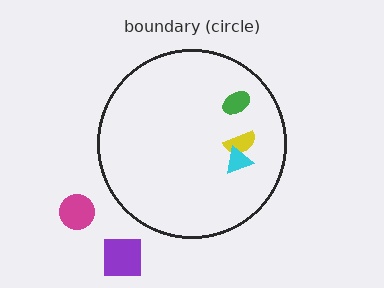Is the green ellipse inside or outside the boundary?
Inside.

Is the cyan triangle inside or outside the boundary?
Inside.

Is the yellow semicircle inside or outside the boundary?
Inside.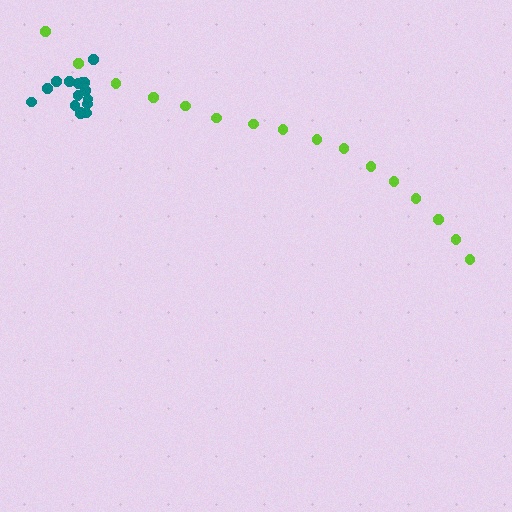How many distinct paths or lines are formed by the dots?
There are 2 distinct paths.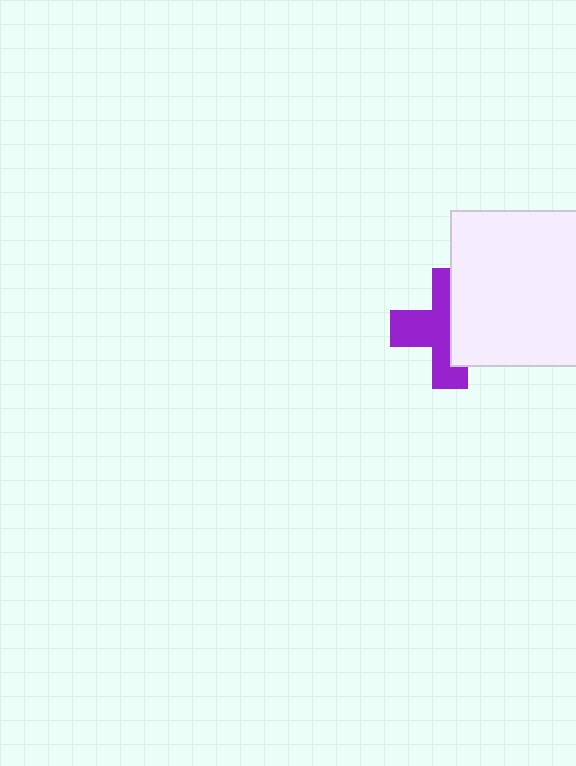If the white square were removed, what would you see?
You would see the complete purple cross.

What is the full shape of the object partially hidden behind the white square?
The partially hidden object is a purple cross.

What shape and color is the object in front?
The object in front is a white square.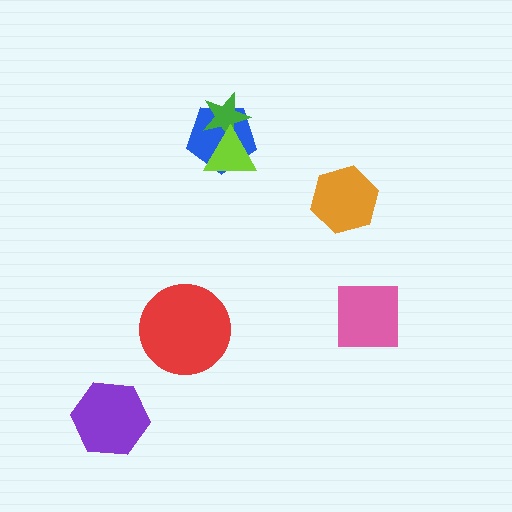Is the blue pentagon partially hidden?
Yes, it is partially covered by another shape.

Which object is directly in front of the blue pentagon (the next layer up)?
The green star is directly in front of the blue pentagon.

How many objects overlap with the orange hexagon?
0 objects overlap with the orange hexagon.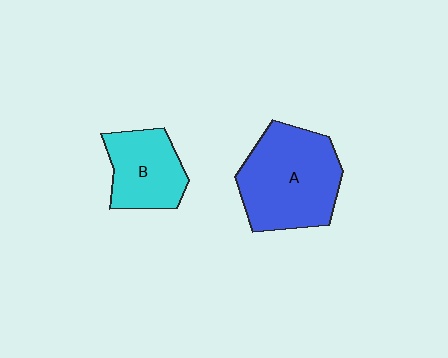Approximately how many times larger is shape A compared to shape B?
Approximately 1.6 times.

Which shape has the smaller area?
Shape B (cyan).